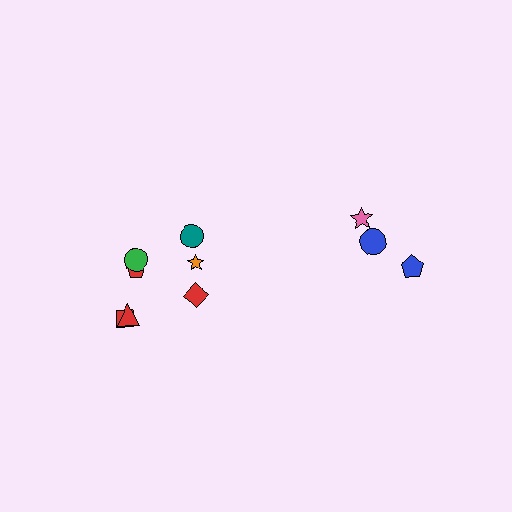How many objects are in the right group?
There are 3 objects.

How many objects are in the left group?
There are 7 objects.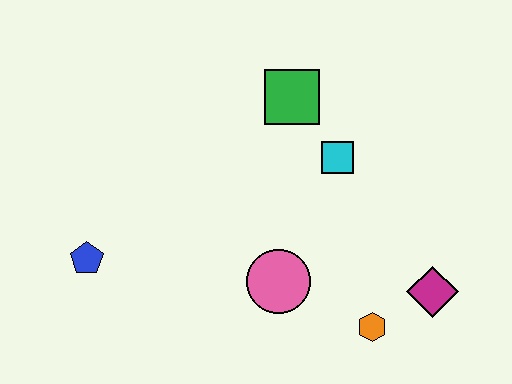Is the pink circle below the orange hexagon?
No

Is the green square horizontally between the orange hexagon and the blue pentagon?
Yes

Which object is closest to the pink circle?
The orange hexagon is closest to the pink circle.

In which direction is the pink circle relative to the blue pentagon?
The pink circle is to the right of the blue pentagon.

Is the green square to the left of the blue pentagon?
No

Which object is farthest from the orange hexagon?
The blue pentagon is farthest from the orange hexagon.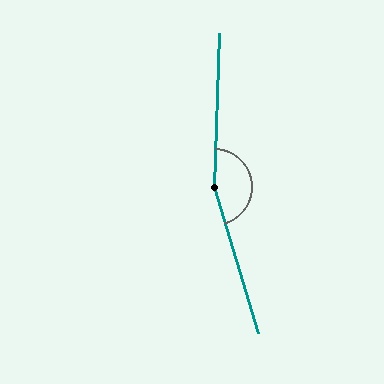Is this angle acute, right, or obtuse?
It is obtuse.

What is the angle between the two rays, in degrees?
Approximately 161 degrees.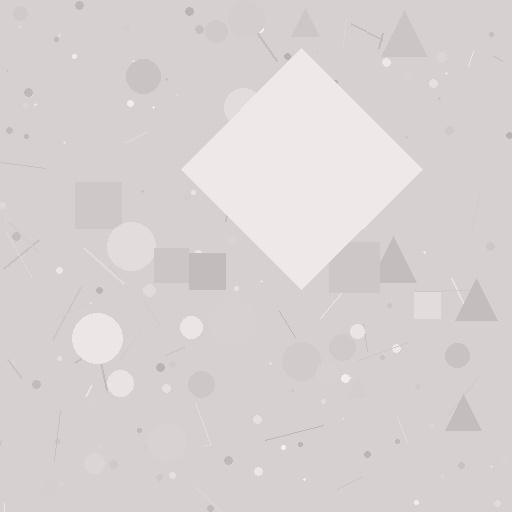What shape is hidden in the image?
A diamond is hidden in the image.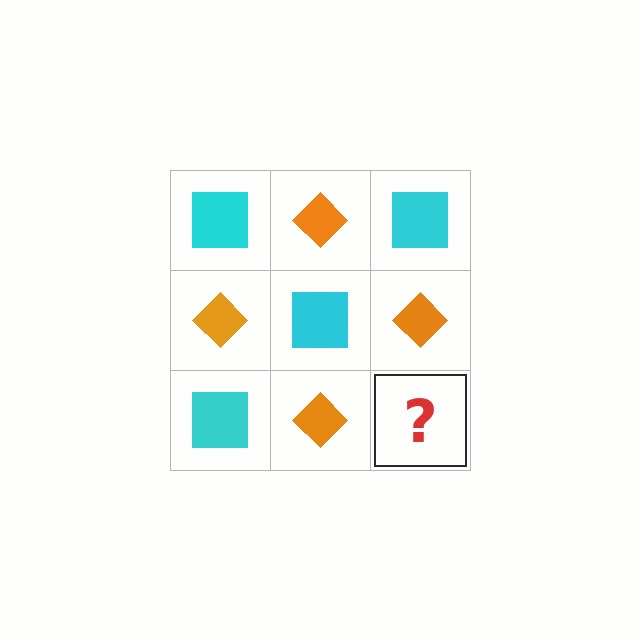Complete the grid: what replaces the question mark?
The question mark should be replaced with a cyan square.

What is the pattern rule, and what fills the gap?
The rule is that it alternates cyan square and orange diamond in a checkerboard pattern. The gap should be filled with a cyan square.